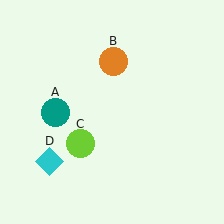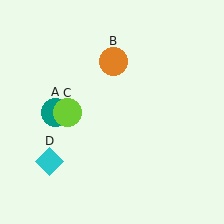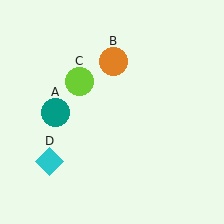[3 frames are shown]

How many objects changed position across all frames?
1 object changed position: lime circle (object C).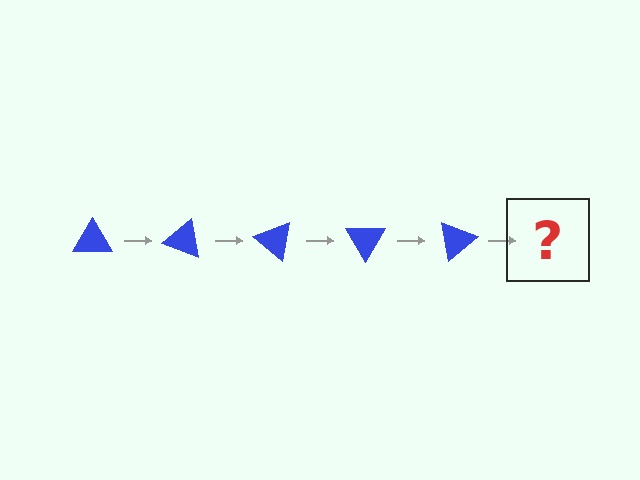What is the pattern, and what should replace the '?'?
The pattern is that the triangle rotates 20 degrees each step. The '?' should be a blue triangle rotated 100 degrees.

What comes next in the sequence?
The next element should be a blue triangle rotated 100 degrees.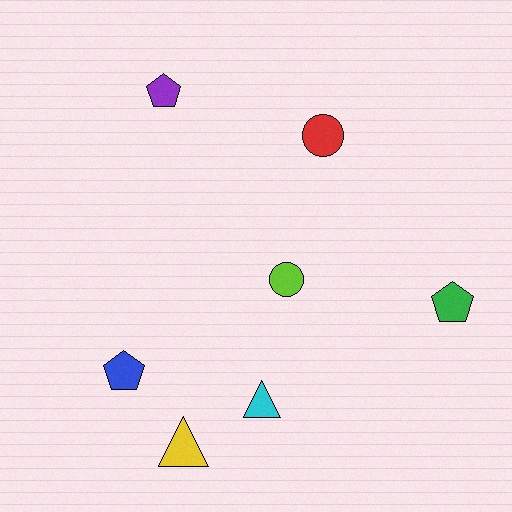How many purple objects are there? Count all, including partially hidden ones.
There is 1 purple object.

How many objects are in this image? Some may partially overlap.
There are 7 objects.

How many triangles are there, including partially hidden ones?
There are 2 triangles.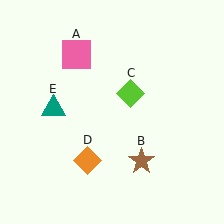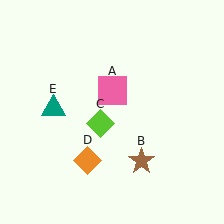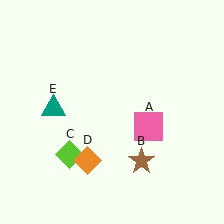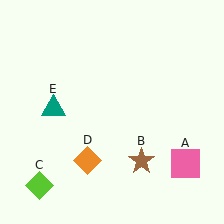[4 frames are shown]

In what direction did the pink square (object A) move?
The pink square (object A) moved down and to the right.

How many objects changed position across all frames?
2 objects changed position: pink square (object A), lime diamond (object C).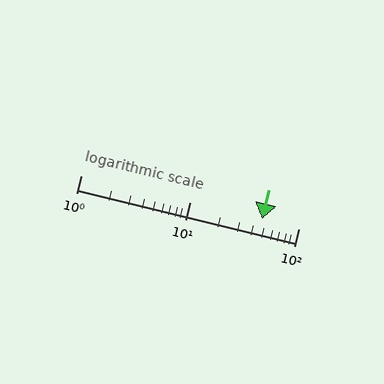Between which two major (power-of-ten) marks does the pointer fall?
The pointer is between 10 and 100.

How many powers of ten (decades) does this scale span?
The scale spans 2 decades, from 1 to 100.